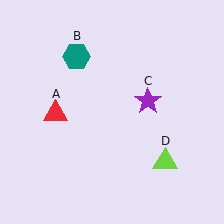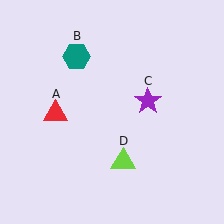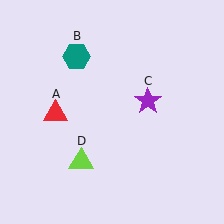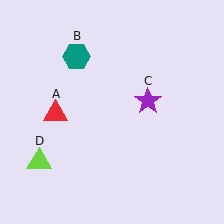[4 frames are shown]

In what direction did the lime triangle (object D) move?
The lime triangle (object D) moved left.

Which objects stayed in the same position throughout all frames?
Red triangle (object A) and teal hexagon (object B) and purple star (object C) remained stationary.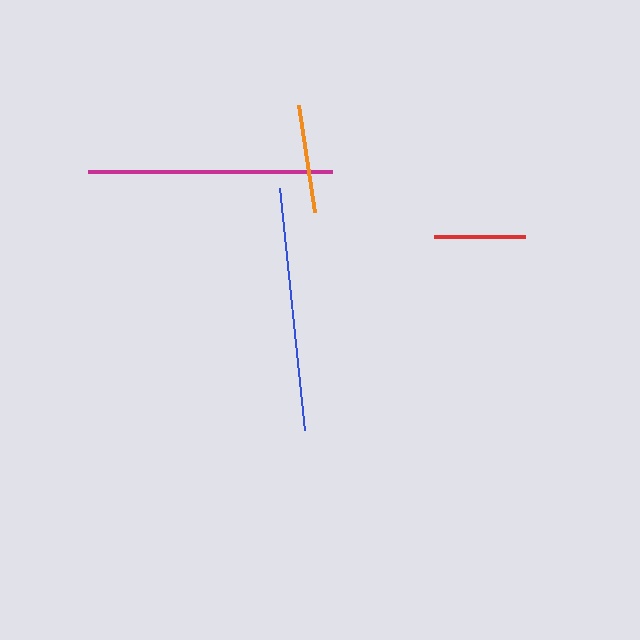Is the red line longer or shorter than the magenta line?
The magenta line is longer than the red line.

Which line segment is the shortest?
The red line is the shortest at approximately 90 pixels.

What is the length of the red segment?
The red segment is approximately 90 pixels long.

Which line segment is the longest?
The magenta line is the longest at approximately 244 pixels.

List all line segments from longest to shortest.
From longest to shortest: magenta, blue, orange, red.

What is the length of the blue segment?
The blue segment is approximately 243 pixels long.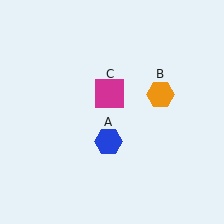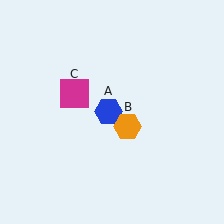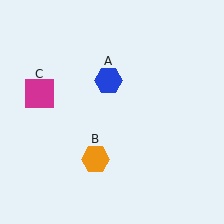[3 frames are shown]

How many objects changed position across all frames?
3 objects changed position: blue hexagon (object A), orange hexagon (object B), magenta square (object C).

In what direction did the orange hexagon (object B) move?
The orange hexagon (object B) moved down and to the left.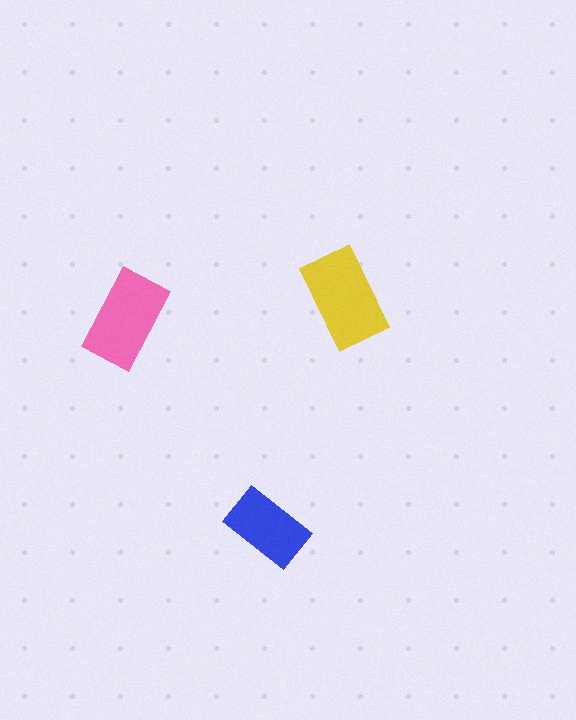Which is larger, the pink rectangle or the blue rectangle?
The pink one.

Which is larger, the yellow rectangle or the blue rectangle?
The yellow one.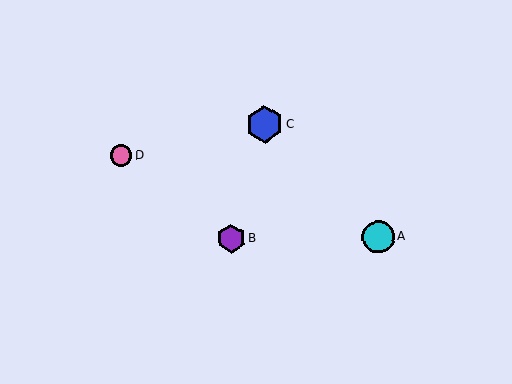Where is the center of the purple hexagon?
The center of the purple hexagon is at (231, 238).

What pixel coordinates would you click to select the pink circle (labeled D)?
Click at (121, 156) to select the pink circle D.